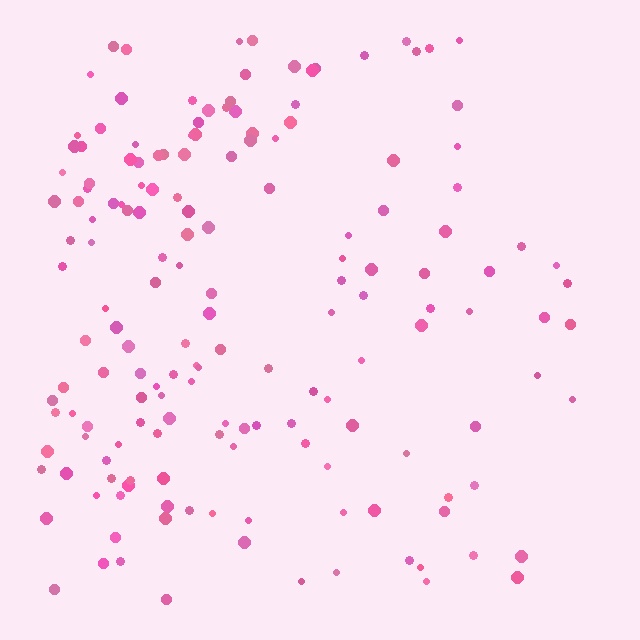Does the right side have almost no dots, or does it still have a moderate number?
Still a moderate number, just noticeably fewer than the left.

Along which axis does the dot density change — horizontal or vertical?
Horizontal.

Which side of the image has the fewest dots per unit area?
The right.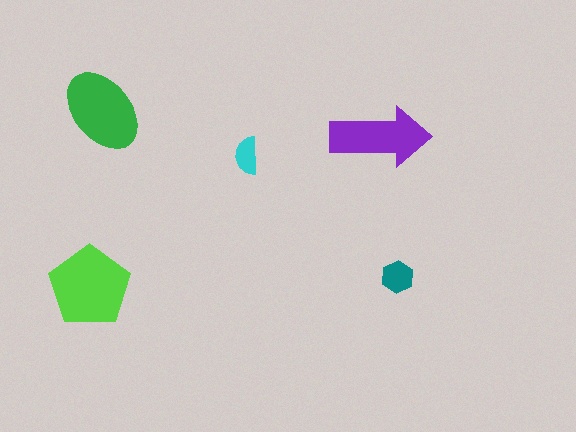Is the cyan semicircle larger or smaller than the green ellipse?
Smaller.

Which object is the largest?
The lime pentagon.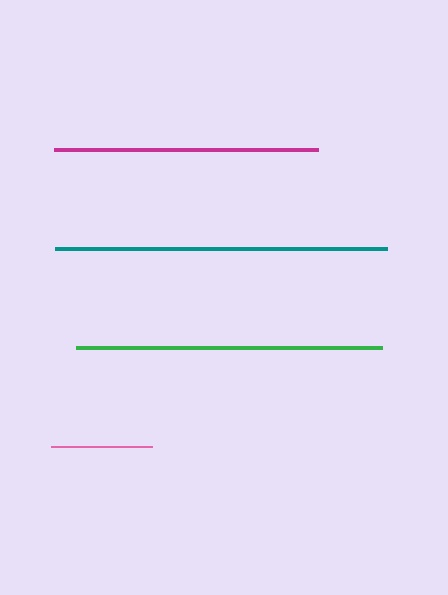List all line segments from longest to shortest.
From longest to shortest: teal, green, magenta, pink.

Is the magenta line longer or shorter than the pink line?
The magenta line is longer than the pink line.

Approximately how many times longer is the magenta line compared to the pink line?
The magenta line is approximately 2.6 times the length of the pink line.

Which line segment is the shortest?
The pink line is the shortest at approximately 102 pixels.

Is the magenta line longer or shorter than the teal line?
The teal line is longer than the magenta line.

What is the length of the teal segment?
The teal segment is approximately 332 pixels long.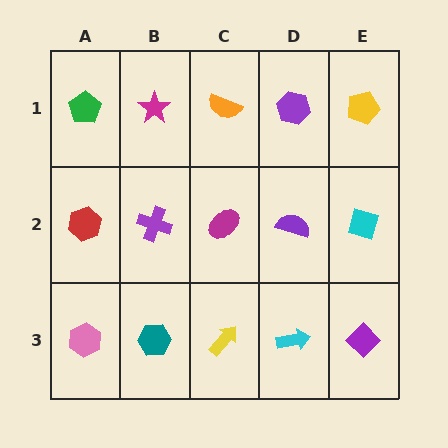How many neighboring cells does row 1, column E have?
2.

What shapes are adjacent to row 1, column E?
A cyan square (row 2, column E), a purple hexagon (row 1, column D).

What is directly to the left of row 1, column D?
An orange semicircle.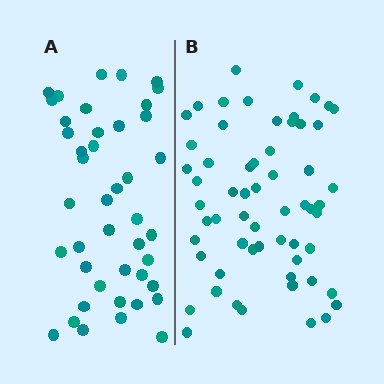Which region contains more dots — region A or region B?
Region B (the right region) has more dots.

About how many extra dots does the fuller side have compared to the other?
Region B has approximately 15 more dots than region A.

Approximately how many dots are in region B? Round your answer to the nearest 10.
About 60 dots.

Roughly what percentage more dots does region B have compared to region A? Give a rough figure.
About 40% more.